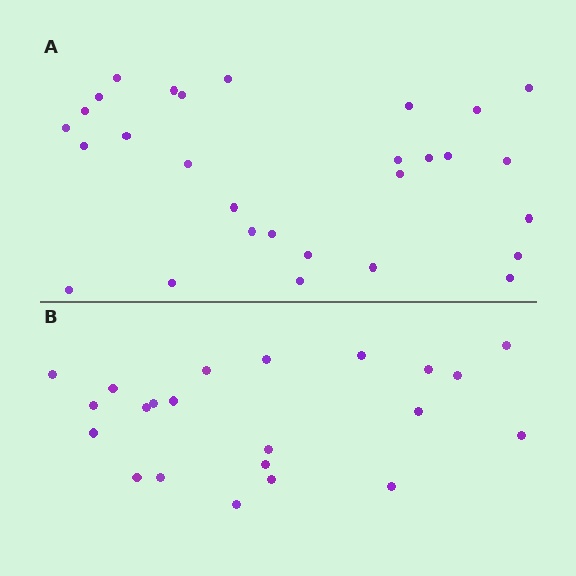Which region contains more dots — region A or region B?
Region A (the top region) has more dots.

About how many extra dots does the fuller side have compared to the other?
Region A has roughly 8 or so more dots than region B.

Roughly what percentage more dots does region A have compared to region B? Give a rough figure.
About 30% more.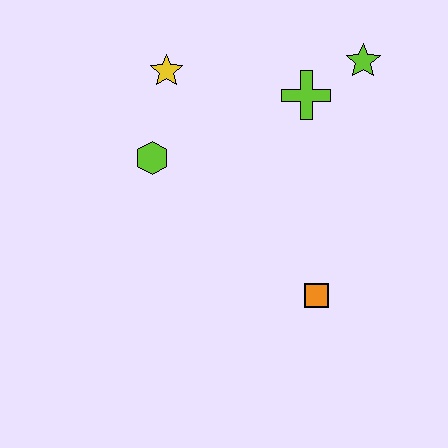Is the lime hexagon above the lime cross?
No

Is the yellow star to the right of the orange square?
No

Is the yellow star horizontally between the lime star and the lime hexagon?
Yes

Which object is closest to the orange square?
The lime cross is closest to the orange square.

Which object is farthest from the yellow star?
The orange square is farthest from the yellow star.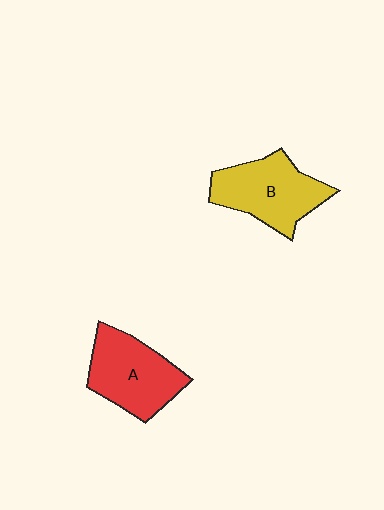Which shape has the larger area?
Shape B (yellow).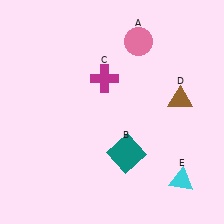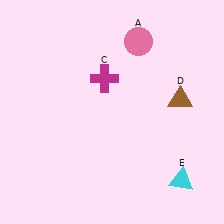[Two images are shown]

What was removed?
The teal square (B) was removed in Image 2.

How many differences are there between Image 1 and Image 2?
There is 1 difference between the two images.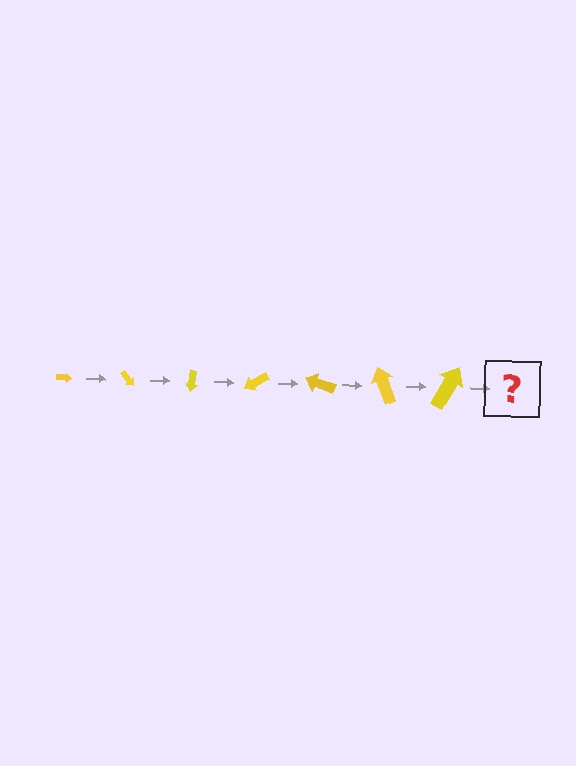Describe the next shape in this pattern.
It should be an arrow, larger than the previous one and rotated 350 degrees from the start.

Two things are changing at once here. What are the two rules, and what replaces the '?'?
The two rules are that the arrow grows larger each step and it rotates 50 degrees each step. The '?' should be an arrow, larger than the previous one and rotated 350 degrees from the start.